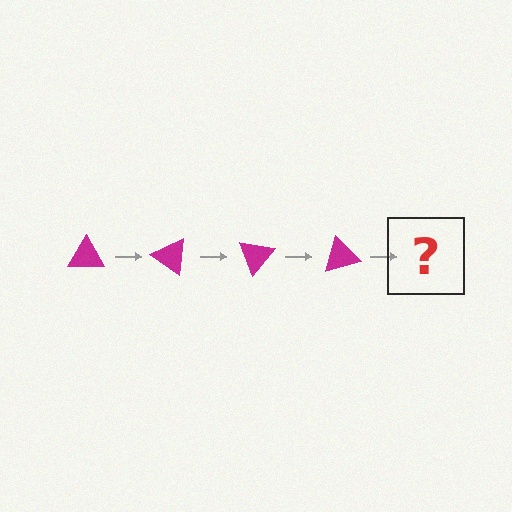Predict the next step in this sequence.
The next step is a magenta triangle rotated 140 degrees.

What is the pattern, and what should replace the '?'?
The pattern is that the triangle rotates 35 degrees each step. The '?' should be a magenta triangle rotated 140 degrees.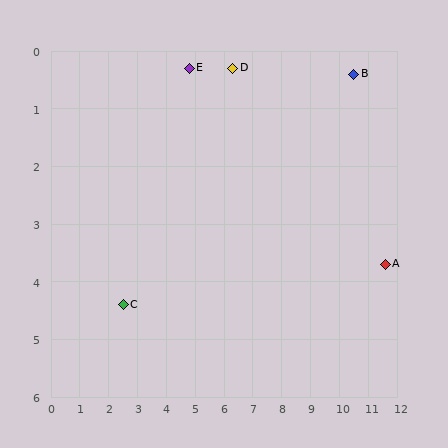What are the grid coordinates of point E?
Point E is at approximately (4.8, 0.3).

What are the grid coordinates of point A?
Point A is at approximately (11.6, 3.7).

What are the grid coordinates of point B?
Point B is at approximately (10.5, 0.4).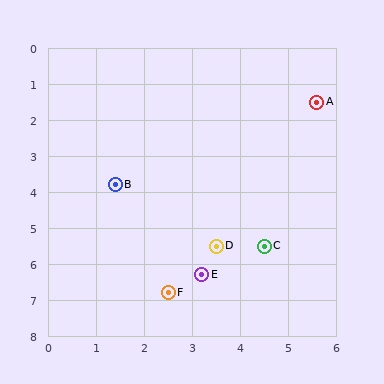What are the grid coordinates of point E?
Point E is at approximately (3.2, 6.3).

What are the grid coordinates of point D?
Point D is at approximately (3.5, 5.5).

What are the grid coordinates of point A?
Point A is at approximately (5.6, 1.5).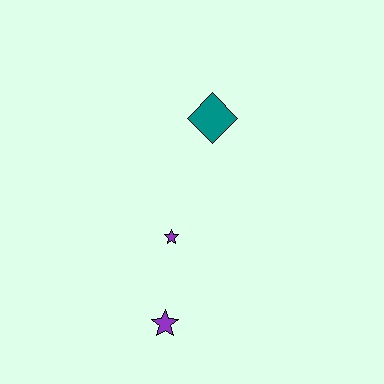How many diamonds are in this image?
There is 1 diamond.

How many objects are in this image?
There are 3 objects.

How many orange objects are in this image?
There are no orange objects.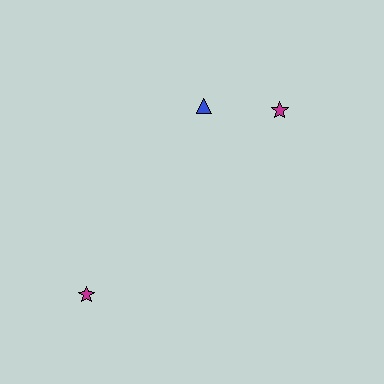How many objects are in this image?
There are 3 objects.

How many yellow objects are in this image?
There are no yellow objects.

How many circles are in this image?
There are no circles.